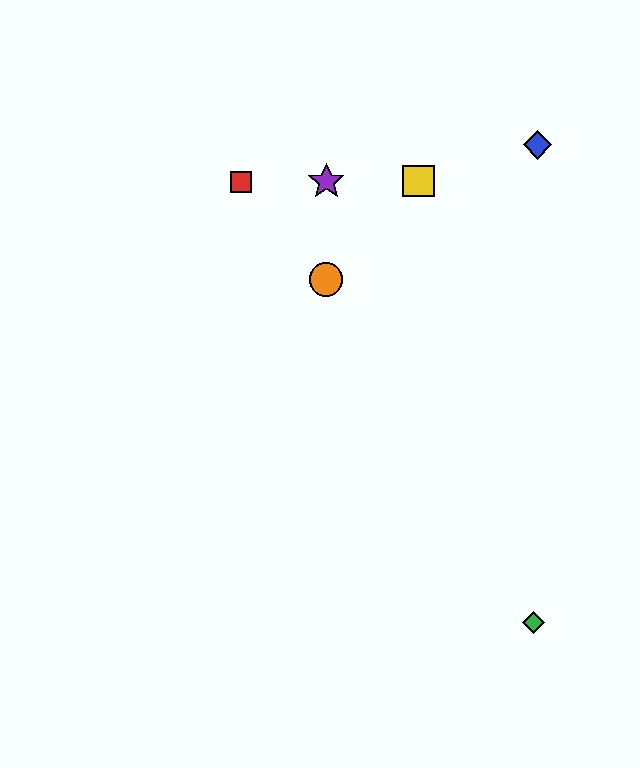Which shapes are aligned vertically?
The purple star, the orange circle are aligned vertically.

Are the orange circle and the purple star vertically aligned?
Yes, both are at x≈326.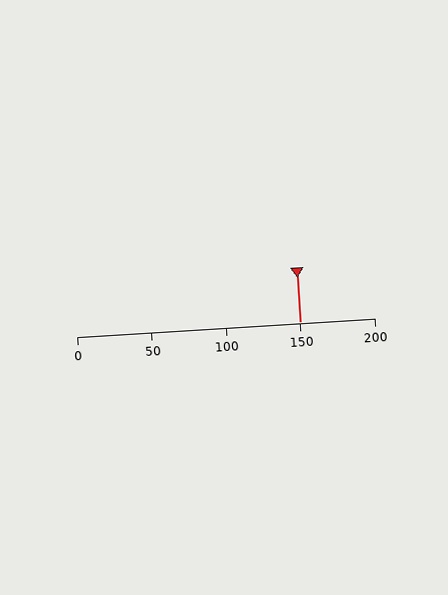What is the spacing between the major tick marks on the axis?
The major ticks are spaced 50 apart.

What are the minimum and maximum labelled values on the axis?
The axis runs from 0 to 200.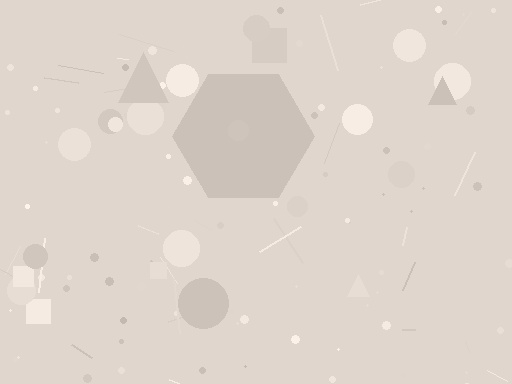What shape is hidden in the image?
A hexagon is hidden in the image.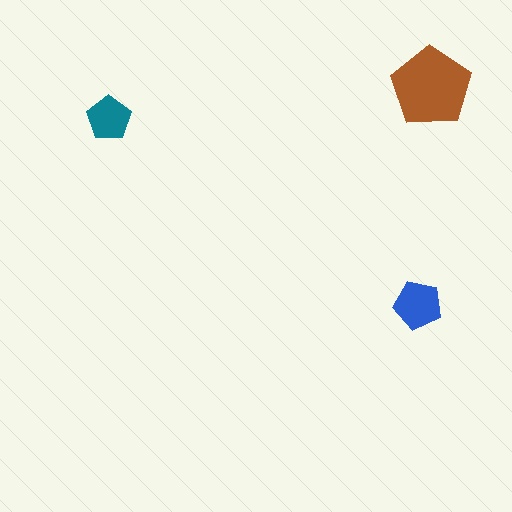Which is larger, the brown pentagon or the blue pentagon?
The brown one.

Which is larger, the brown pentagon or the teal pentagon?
The brown one.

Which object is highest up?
The brown pentagon is topmost.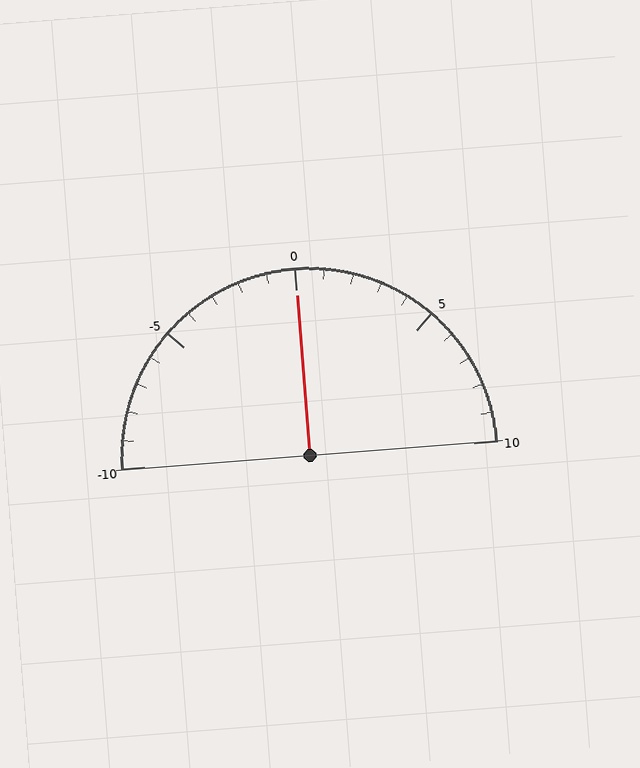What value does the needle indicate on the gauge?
The needle indicates approximately 0.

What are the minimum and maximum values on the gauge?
The gauge ranges from -10 to 10.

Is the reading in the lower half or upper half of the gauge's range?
The reading is in the upper half of the range (-10 to 10).